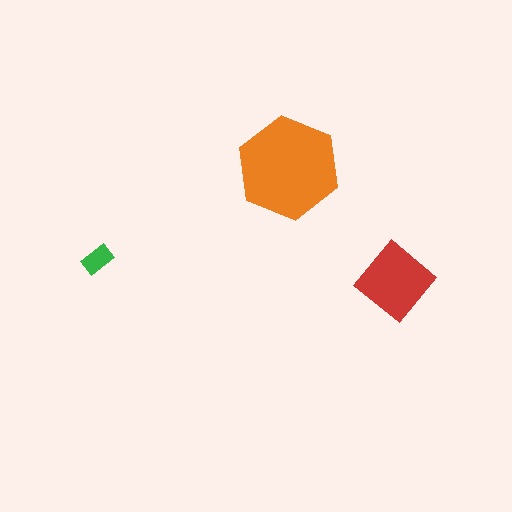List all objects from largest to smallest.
The orange hexagon, the red diamond, the green rectangle.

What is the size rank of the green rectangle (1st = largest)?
3rd.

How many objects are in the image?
There are 3 objects in the image.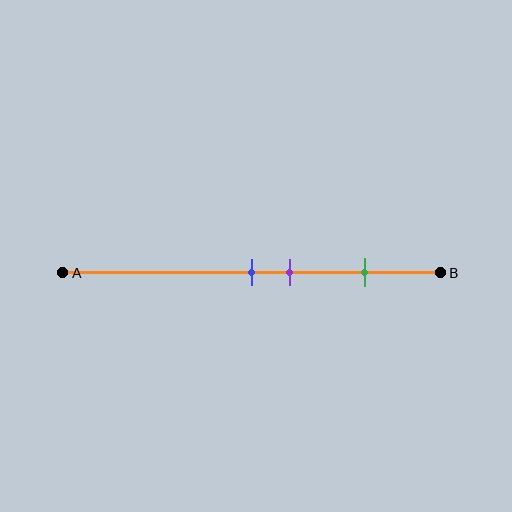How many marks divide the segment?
There are 3 marks dividing the segment.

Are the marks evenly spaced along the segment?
No, the marks are not evenly spaced.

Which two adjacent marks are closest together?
The blue and purple marks are the closest adjacent pair.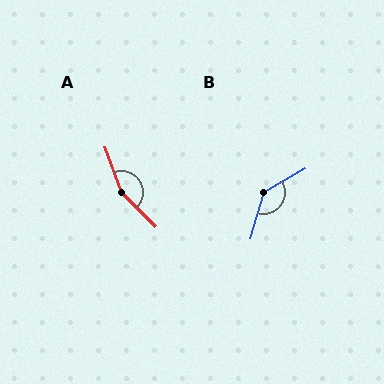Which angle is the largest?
A, at approximately 156 degrees.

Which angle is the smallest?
B, at approximately 137 degrees.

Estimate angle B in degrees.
Approximately 137 degrees.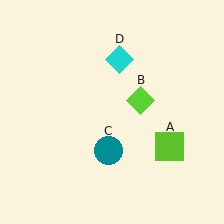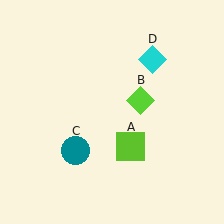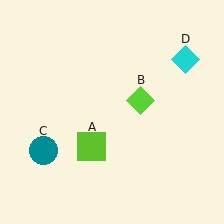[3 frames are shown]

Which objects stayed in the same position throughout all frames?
Lime diamond (object B) remained stationary.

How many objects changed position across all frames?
3 objects changed position: lime square (object A), teal circle (object C), cyan diamond (object D).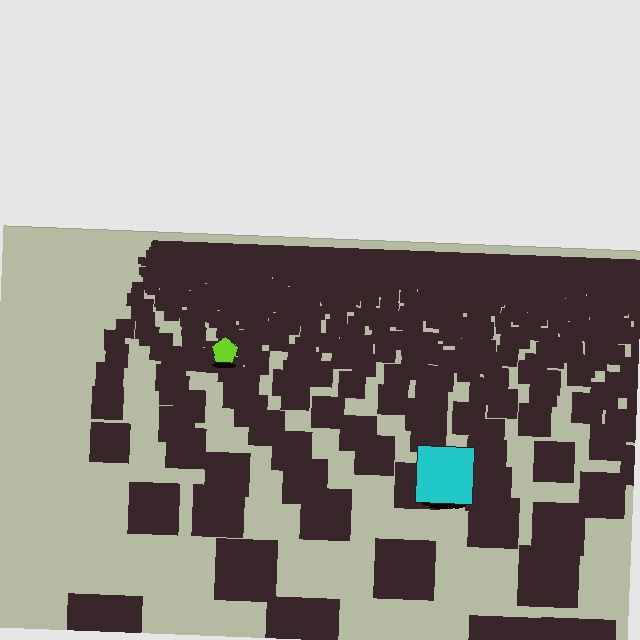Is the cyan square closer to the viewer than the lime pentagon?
Yes. The cyan square is closer — you can tell from the texture gradient: the ground texture is coarser near it.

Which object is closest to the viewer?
The cyan square is closest. The texture marks near it are larger and more spread out.